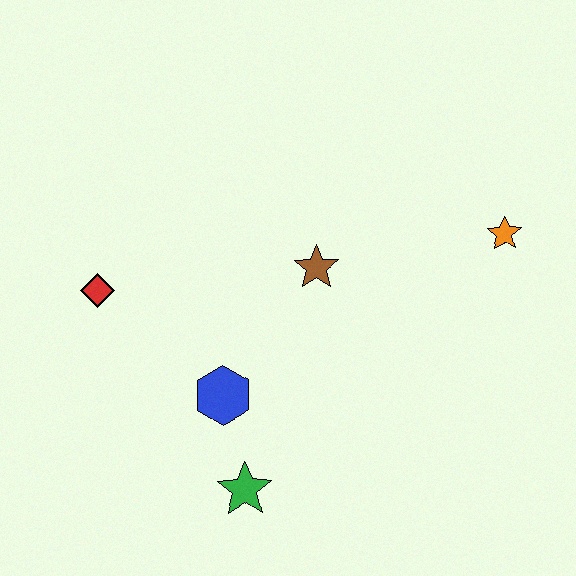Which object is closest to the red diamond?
The blue hexagon is closest to the red diamond.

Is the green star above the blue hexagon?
No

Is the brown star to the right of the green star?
Yes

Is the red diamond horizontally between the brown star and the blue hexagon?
No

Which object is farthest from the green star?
The orange star is farthest from the green star.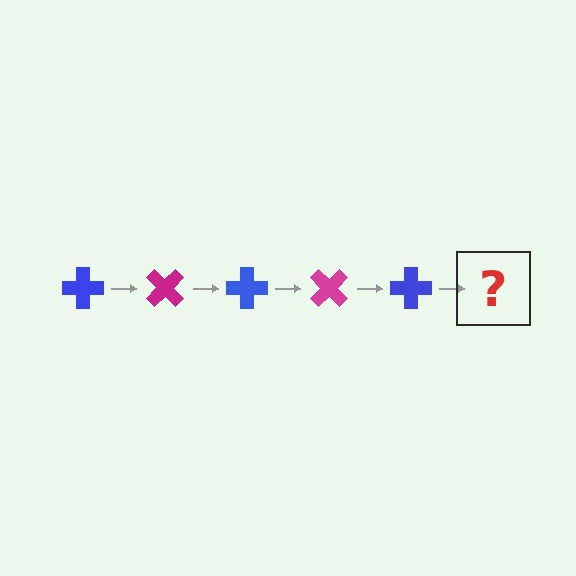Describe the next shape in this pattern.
It should be a magenta cross, rotated 225 degrees from the start.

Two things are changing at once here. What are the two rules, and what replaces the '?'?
The two rules are that it rotates 45 degrees each step and the color cycles through blue and magenta. The '?' should be a magenta cross, rotated 225 degrees from the start.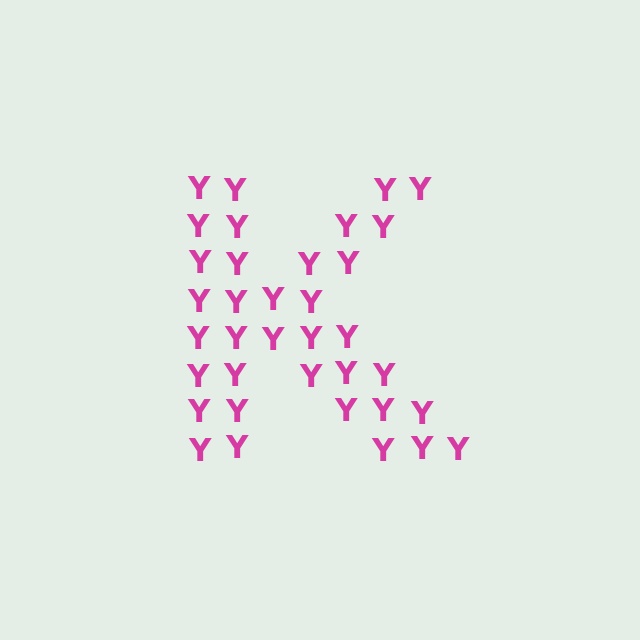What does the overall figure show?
The overall figure shows the letter K.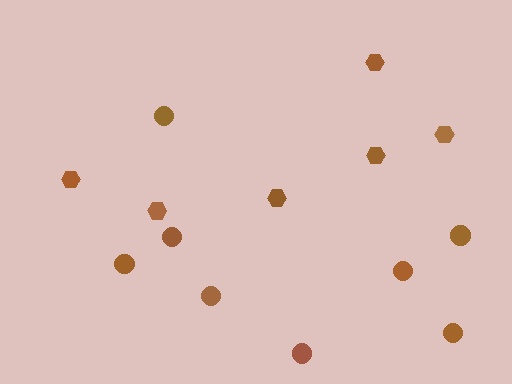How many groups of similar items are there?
There are 2 groups: one group of circles (8) and one group of hexagons (6).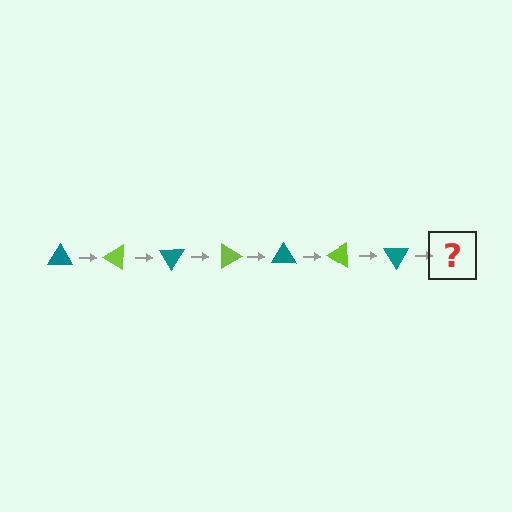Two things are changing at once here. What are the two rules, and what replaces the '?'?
The two rules are that it rotates 30 degrees each step and the color cycles through teal and lime. The '?' should be a lime triangle, rotated 210 degrees from the start.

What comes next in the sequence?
The next element should be a lime triangle, rotated 210 degrees from the start.